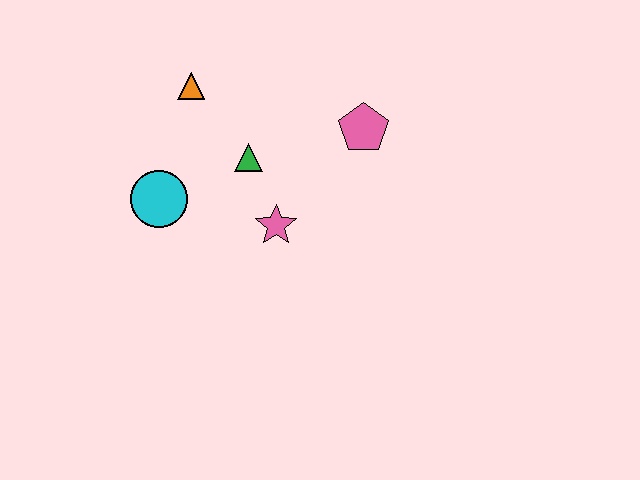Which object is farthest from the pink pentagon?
The cyan circle is farthest from the pink pentagon.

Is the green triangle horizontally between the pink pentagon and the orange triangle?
Yes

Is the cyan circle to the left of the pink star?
Yes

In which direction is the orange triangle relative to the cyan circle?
The orange triangle is above the cyan circle.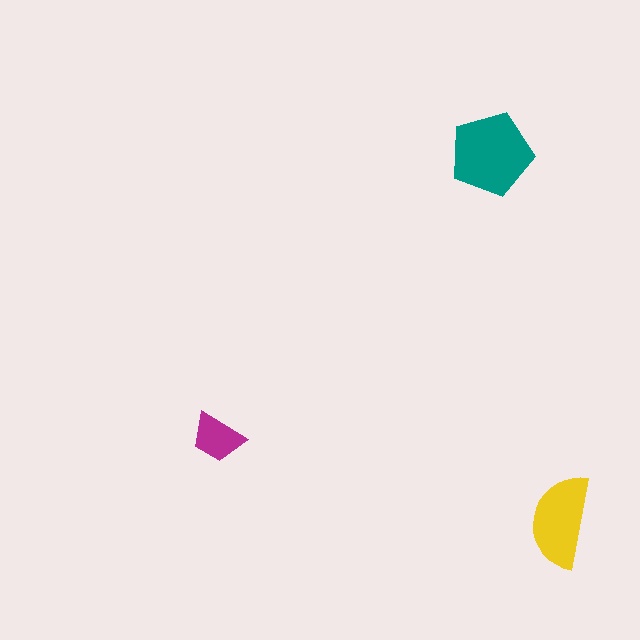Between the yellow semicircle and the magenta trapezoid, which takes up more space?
The yellow semicircle.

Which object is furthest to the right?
The yellow semicircle is rightmost.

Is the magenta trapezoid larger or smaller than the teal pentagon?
Smaller.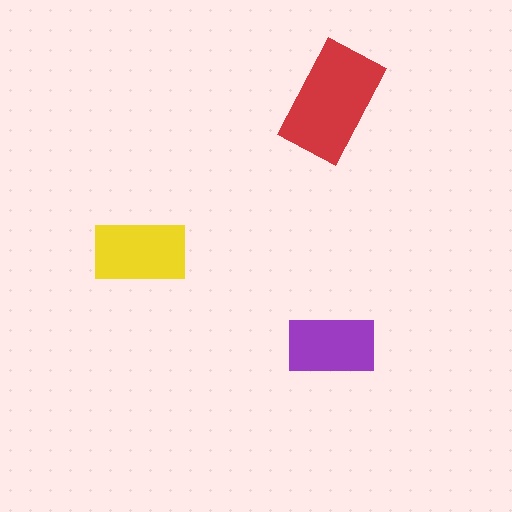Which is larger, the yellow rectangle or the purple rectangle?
The yellow one.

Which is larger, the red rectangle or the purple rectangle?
The red one.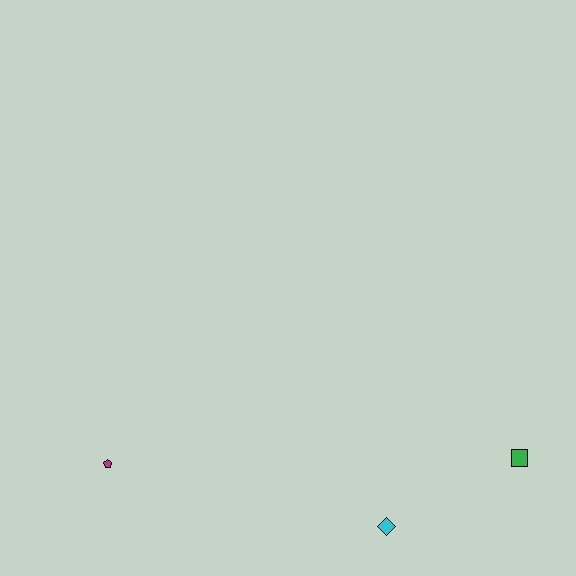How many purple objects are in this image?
There are no purple objects.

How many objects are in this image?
There are 3 objects.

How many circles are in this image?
There are no circles.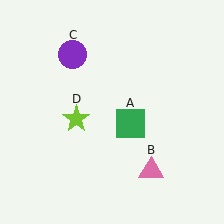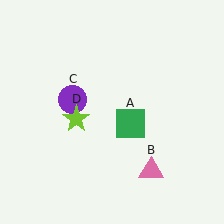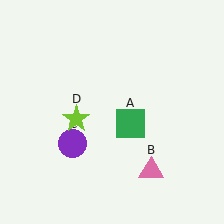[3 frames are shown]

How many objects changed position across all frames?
1 object changed position: purple circle (object C).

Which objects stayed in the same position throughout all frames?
Green square (object A) and pink triangle (object B) and lime star (object D) remained stationary.